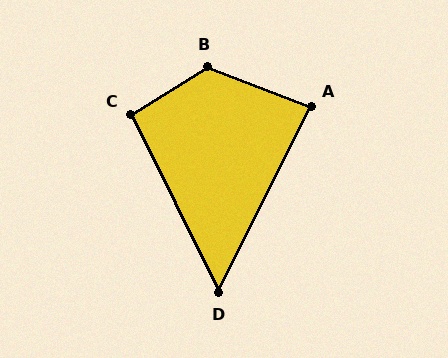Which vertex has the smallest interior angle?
D, at approximately 53 degrees.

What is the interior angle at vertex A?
Approximately 84 degrees (acute).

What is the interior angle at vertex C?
Approximately 96 degrees (obtuse).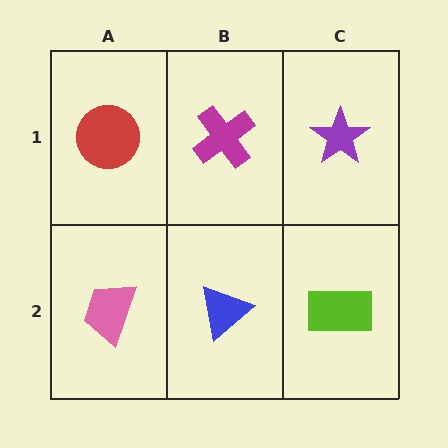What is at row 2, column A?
A pink trapezoid.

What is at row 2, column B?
A blue triangle.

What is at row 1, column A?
A red circle.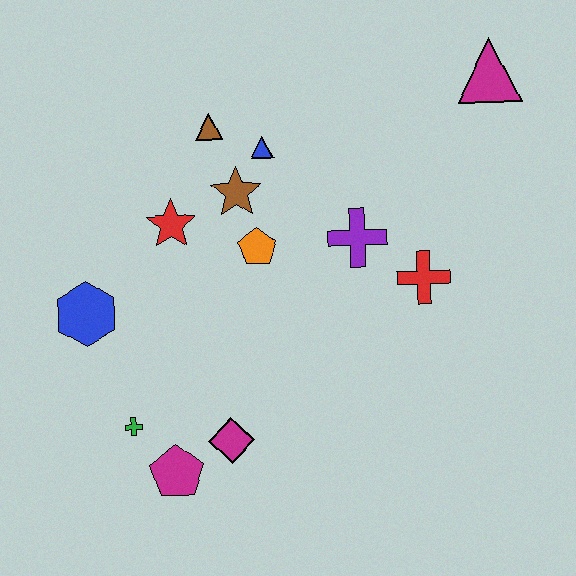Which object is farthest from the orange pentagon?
The magenta triangle is farthest from the orange pentagon.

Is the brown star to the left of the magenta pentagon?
No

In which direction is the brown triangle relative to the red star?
The brown triangle is above the red star.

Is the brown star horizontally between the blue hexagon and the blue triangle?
Yes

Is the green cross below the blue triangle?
Yes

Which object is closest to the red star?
The brown star is closest to the red star.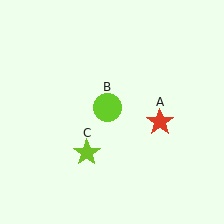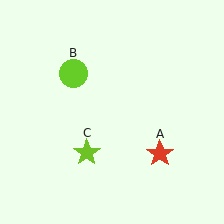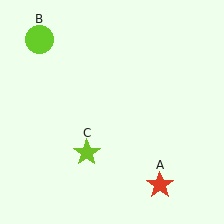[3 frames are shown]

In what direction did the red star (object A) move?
The red star (object A) moved down.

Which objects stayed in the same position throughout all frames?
Lime star (object C) remained stationary.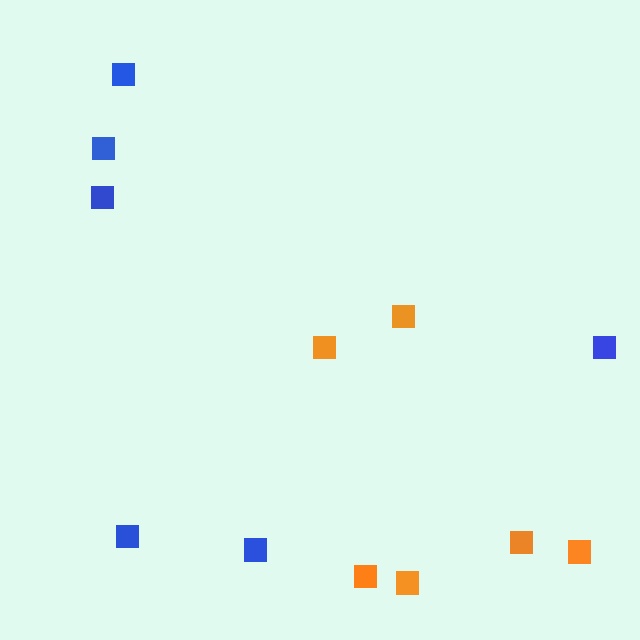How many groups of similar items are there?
There are 2 groups: one group of blue squares (6) and one group of orange squares (6).